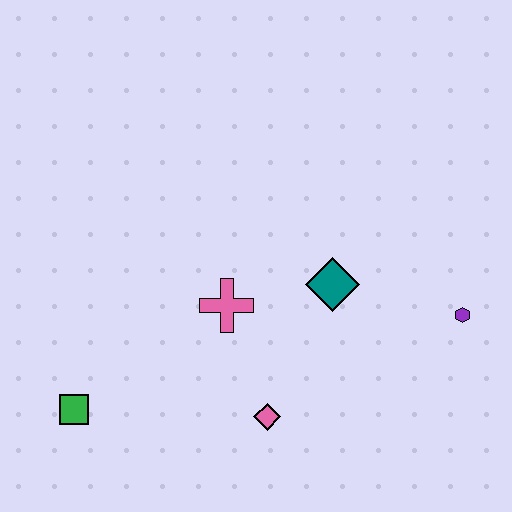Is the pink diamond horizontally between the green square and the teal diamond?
Yes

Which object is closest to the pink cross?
The teal diamond is closest to the pink cross.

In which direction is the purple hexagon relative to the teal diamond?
The purple hexagon is to the right of the teal diamond.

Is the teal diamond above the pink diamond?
Yes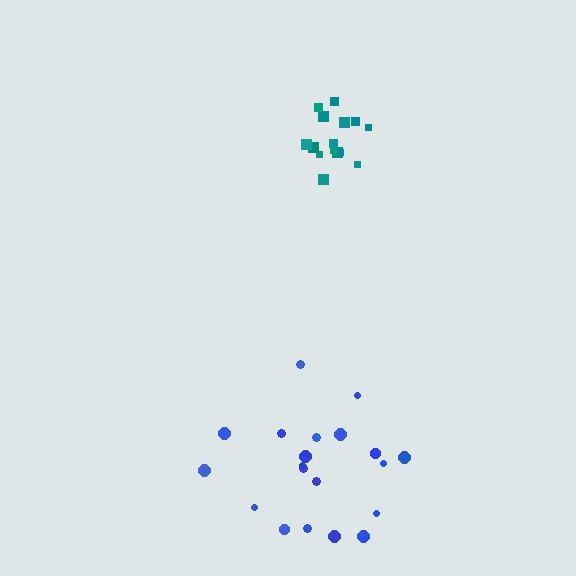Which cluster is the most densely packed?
Teal.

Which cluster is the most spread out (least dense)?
Blue.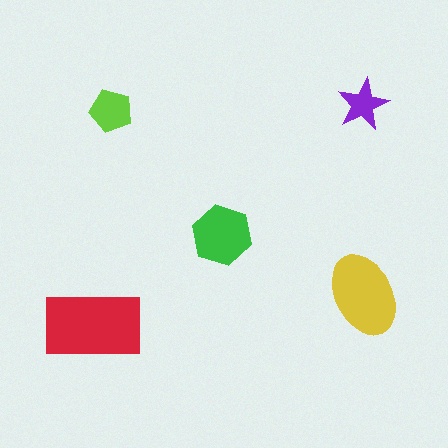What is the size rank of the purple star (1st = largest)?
5th.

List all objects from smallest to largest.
The purple star, the lime pentagon, the green hexagon, the yellow ellipse, the red rectangle.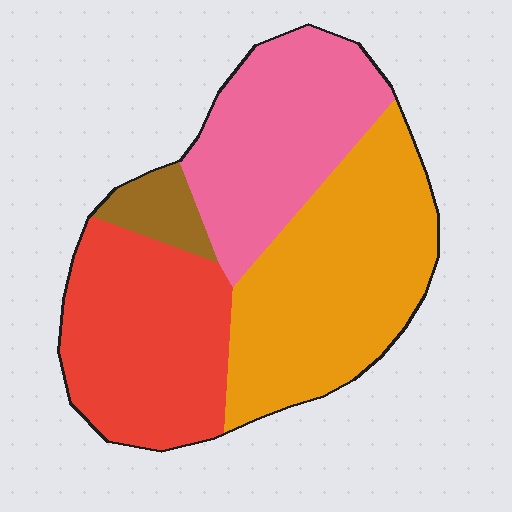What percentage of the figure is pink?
Pink takes up between a sixth and a third of the figure.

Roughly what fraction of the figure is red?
Red covers around 30% of the figure.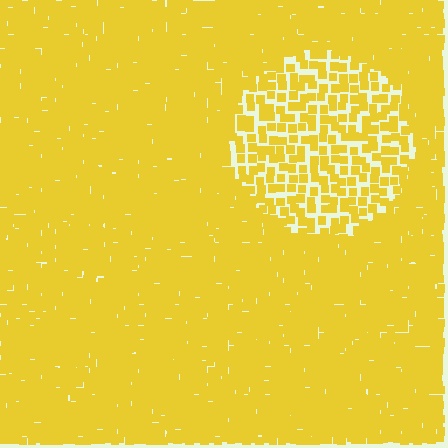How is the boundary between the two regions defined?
The boundary is defined by a change in element density (approximately 2.2x ratio). All elements are the same color, size, and shape.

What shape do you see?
I see a circle.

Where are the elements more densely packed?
The elements are more densely packed outside the circle boundary.